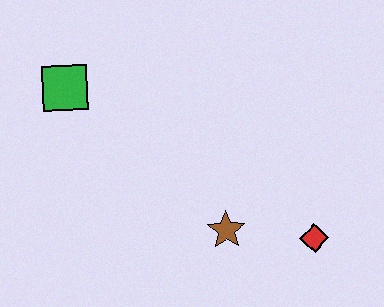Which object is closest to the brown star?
The red diamond is closest to the brown star.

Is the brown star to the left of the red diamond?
Yes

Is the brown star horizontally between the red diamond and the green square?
Yes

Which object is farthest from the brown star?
The green square is farthest from the brown star.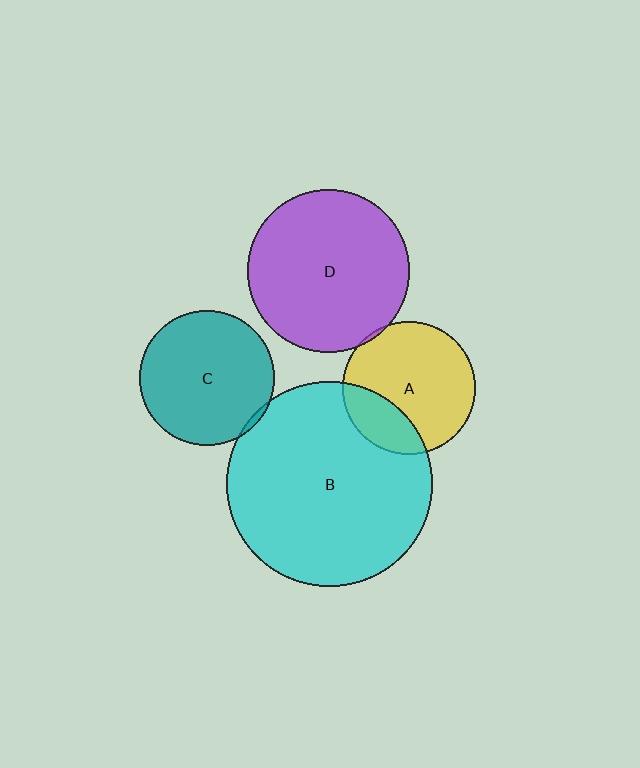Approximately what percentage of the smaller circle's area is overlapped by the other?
Approximately 5%.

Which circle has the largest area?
Circle B (cyan).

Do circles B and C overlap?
Yes.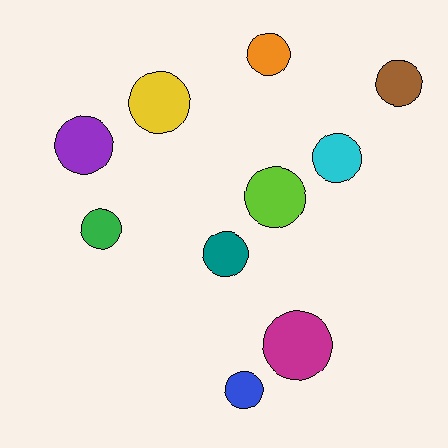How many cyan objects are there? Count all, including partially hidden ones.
There is 1 cyan object.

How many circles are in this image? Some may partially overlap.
There are 10 circles.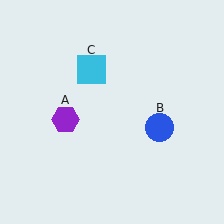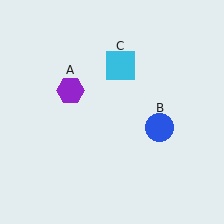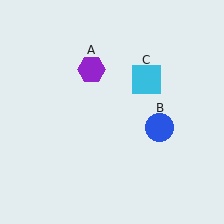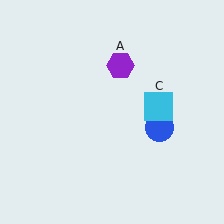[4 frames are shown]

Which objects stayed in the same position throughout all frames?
Blue circle (object B) remained stationary.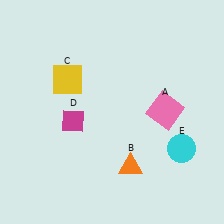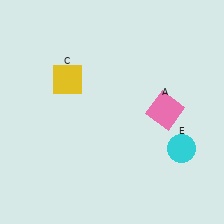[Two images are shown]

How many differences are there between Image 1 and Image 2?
There are 2 differences between the two images.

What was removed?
The magenta diamond (D), the orange triangle (B) were removed in Image 2.